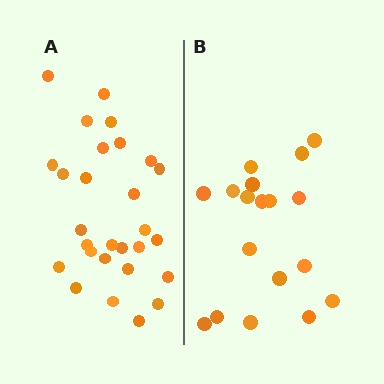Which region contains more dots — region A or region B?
Region A (the left region) has more dots.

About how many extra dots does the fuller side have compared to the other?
Region A has roughly 10 or so more dots than region B.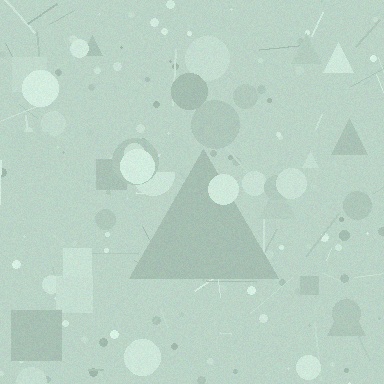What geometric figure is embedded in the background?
A triangle is embedded in the background.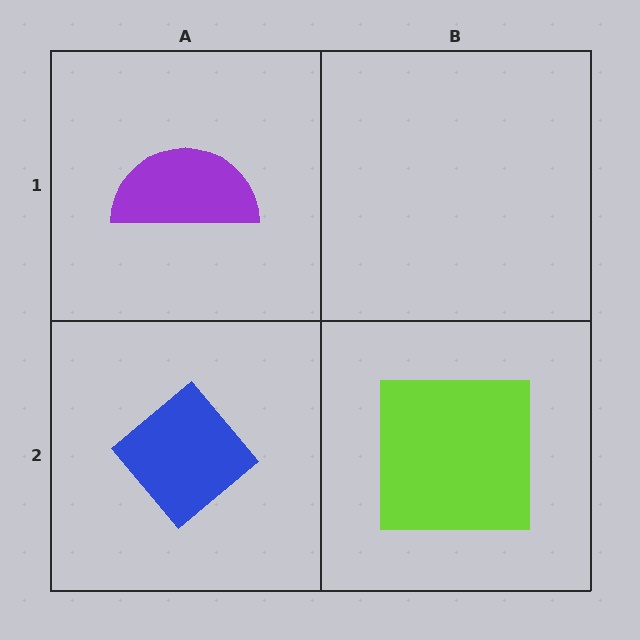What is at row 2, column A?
A blue diamond.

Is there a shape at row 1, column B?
No, that cell is empty.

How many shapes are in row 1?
1 shape.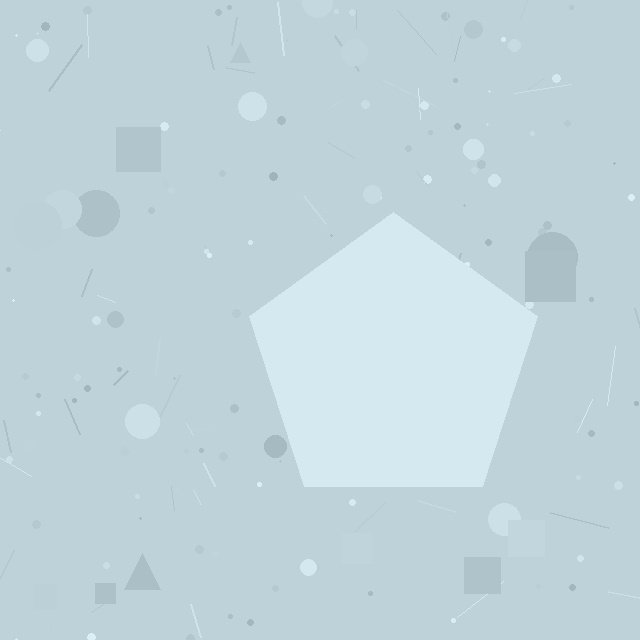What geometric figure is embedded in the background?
A pentagon is embedded in the background.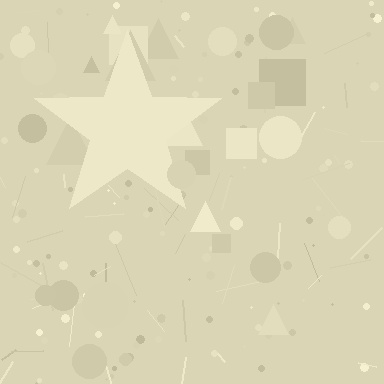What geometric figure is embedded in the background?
A star is embedded in the background.